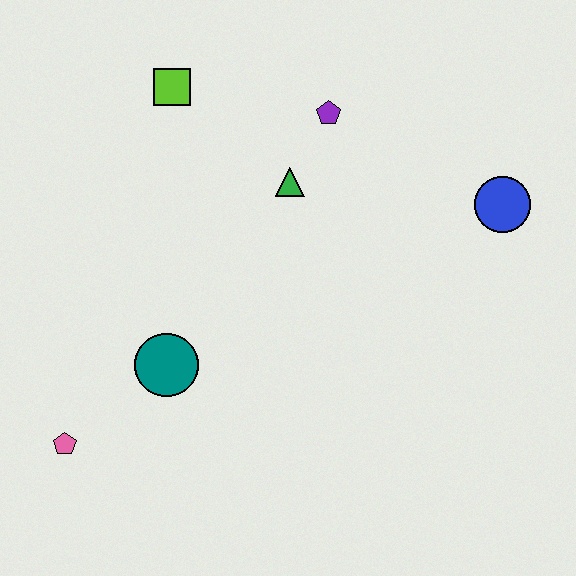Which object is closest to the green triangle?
The purple pentagon is closest to the green triangle.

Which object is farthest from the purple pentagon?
The pink pentagon is farthest from the purple pentagon.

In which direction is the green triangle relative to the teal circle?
The green triangle is above the teal circle.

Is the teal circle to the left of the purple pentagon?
Yes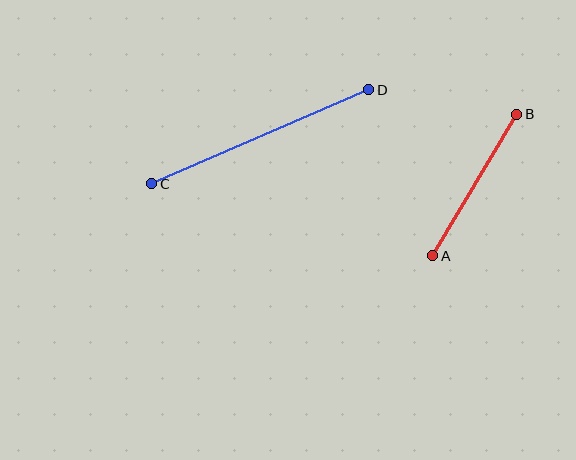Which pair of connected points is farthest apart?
Points C and D are farthest apart.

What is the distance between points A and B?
The distance is approximately 165 pixels.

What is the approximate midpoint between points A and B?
The midpoint is at approximately (475, 185) pixels.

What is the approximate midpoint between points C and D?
The midpoint is at approximately (260, 137) pixels.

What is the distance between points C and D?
The distance is approximately 237 pixels.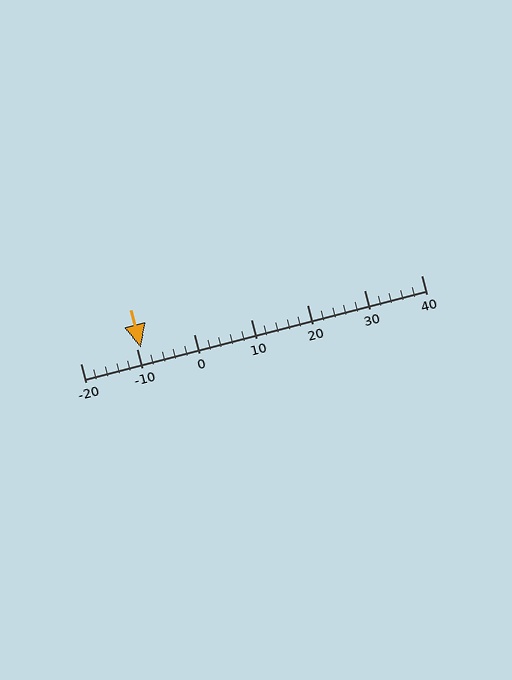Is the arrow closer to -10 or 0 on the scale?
The arrow is closer to -10.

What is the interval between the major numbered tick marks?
The major tick marks are spaced 10 units apart.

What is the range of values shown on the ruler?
The ruler shows values from -20 to 40.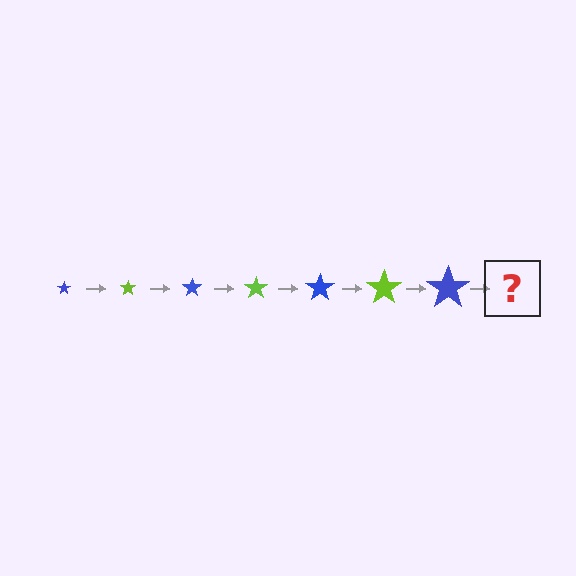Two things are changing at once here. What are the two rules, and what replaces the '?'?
The two rules are that the star grows larger each step and the color cycles through blue and lime. The '?' should be a lime star, larger than the previous one.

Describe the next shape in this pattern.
It should be a lime star, larger than the previous one.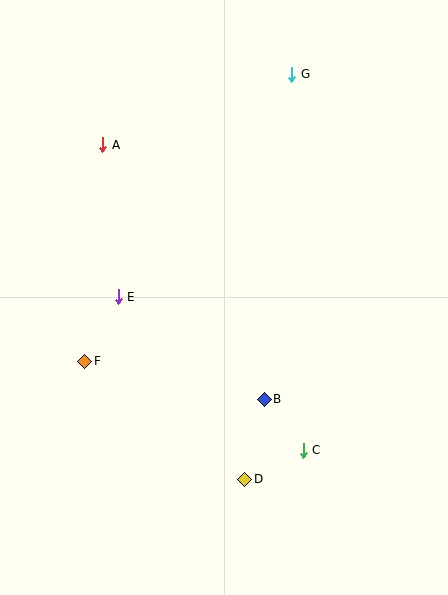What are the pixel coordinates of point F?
Point F is at (85, 361).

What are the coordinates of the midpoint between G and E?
The midpoint between G and E is at (205, 186).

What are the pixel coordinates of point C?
Point C is at (303, 450).